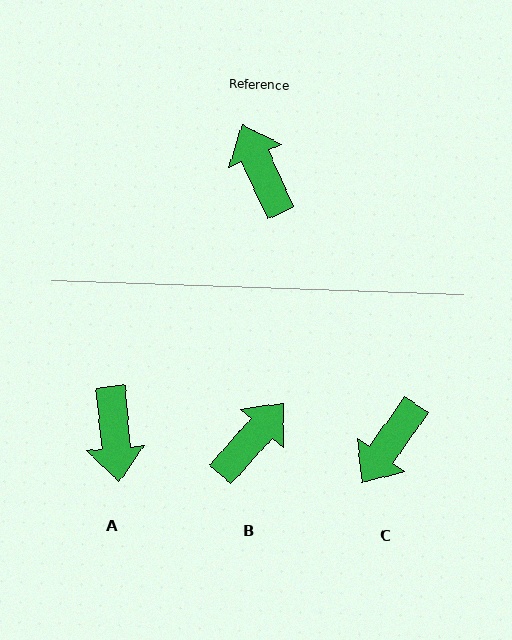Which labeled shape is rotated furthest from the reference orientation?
A, about 161 degrees away.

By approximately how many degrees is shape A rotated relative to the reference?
Approximately 161 degrees counter-clockwise.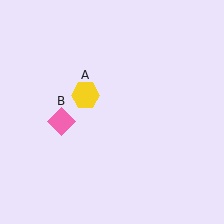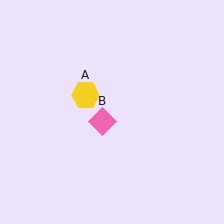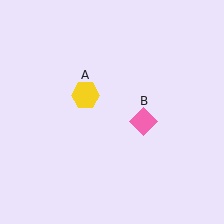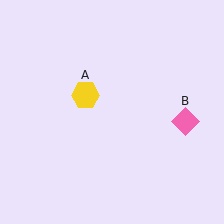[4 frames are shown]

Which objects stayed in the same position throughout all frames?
Yellow hexagon (object A) remained stationary.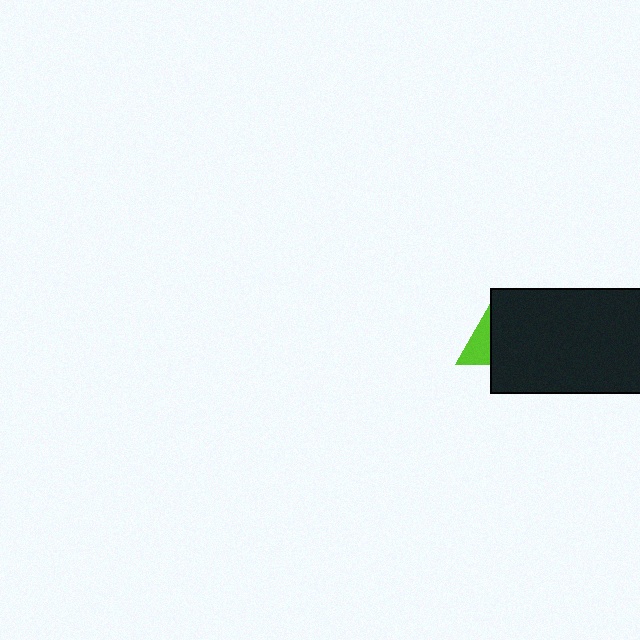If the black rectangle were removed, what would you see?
You would see the complete lime triangle.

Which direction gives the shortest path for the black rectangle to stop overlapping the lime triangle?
Moving right gives the shortest separation.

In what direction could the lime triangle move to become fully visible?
The lime triangle could move left. That would shift it out from behind the black rectangle entirely.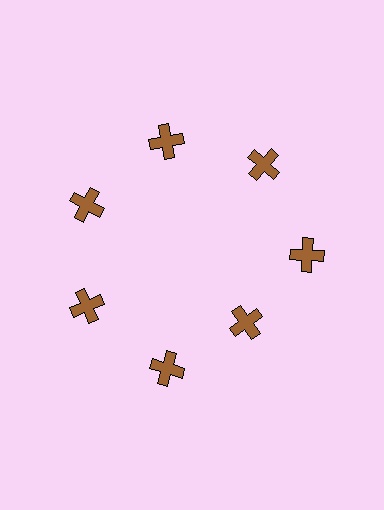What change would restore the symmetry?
The symmetry would be restored by moving it outward, back onto the ring so that all 7 crosses sit at equal angles and equal distance from the center.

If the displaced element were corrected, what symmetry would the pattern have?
It would have 7-fold rotational symmetry — the pattern would map onto itself every 51 degrees.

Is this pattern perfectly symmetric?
No. The 7 brown crosses are arranged in a ring, but one element near the 5 o'clock position is pulled inward toward the center, breaking the 7-fold rotational symmetry.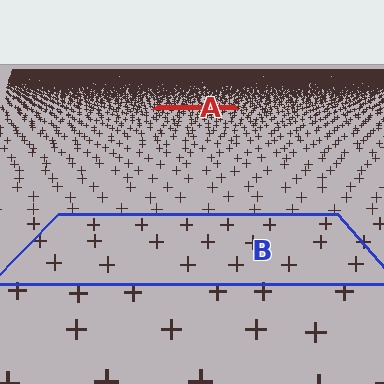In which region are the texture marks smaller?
The texture marks are smaller in region A, because it is farther away.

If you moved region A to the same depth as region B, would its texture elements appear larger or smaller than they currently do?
They would appear larger. At a closer depth, the same texture elements are projected at a bigger on-screen size.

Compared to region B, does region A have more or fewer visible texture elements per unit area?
Region A has more texture elements per unit area — they are packed more densely because it is farther away.